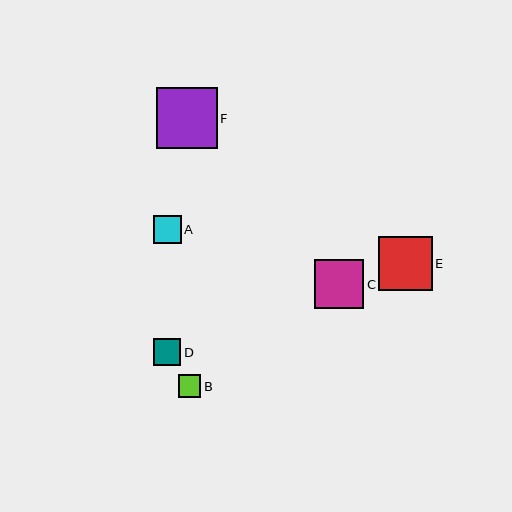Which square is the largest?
Square F is the largest with a size of approximately 61 pixels.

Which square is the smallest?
Square B is the smallest with a size of approximately 23 pixels.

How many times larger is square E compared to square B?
Square E is approximately 2.4 times the size of square B.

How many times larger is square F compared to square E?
Square F is approximately 1.1 times the size of square E.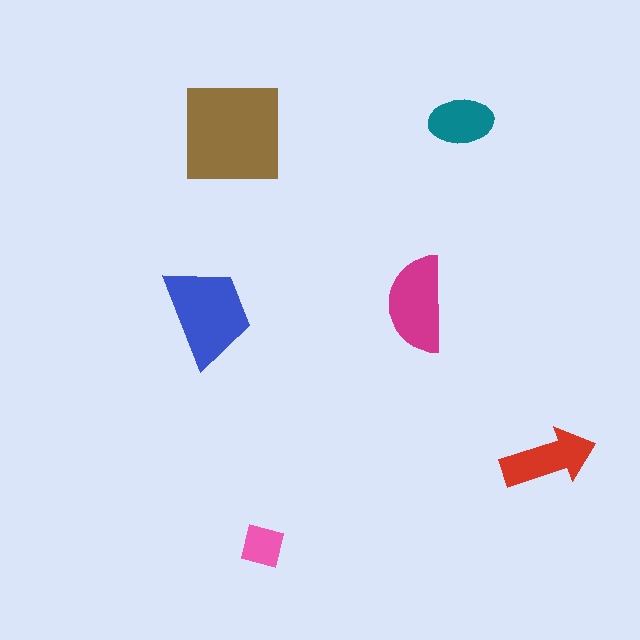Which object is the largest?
The brown square.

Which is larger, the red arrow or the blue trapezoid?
The blue trapezoid.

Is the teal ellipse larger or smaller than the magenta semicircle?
Smaller.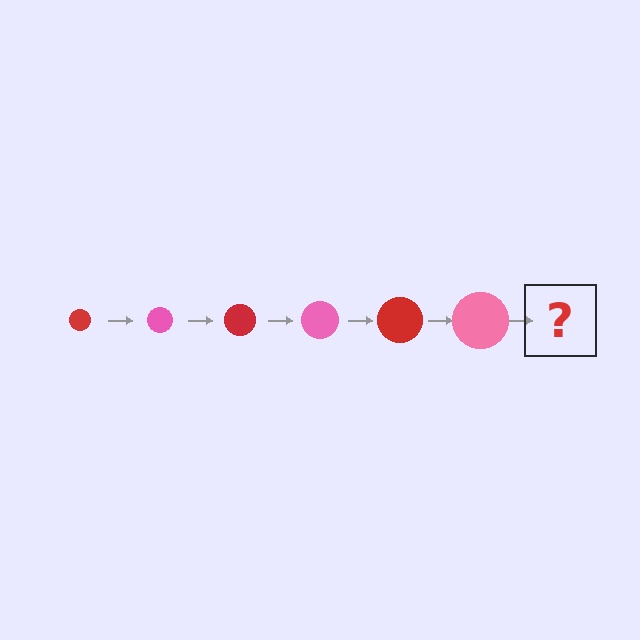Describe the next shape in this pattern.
It should be a red circle, larger than the previous one.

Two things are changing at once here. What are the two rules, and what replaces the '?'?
The two rules are that the circle grows larger each step and the color cycles through red and pink. The '?' should be a red circle, larger than the previous one.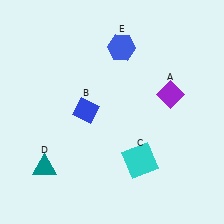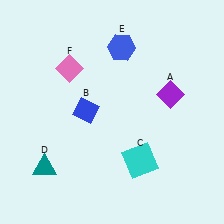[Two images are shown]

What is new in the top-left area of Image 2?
A pink diamond (F) was added in the top-left area of Image 2.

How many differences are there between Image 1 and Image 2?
There is 1 difference between the two images.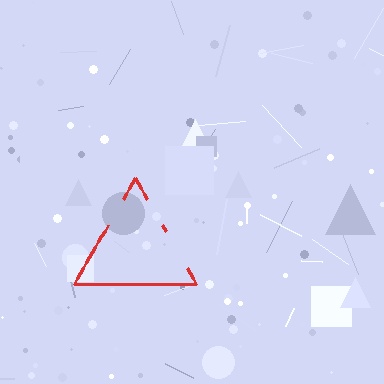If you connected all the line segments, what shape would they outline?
They would outline a triangle.